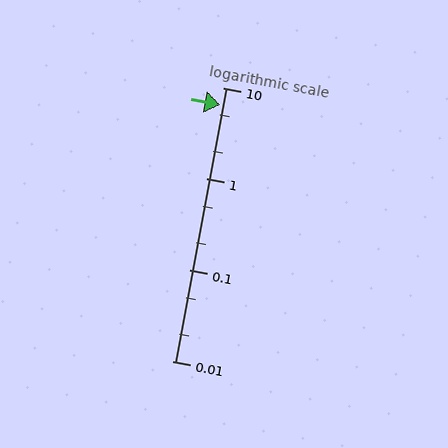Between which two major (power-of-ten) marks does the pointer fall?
The pointer is between 1 and 10.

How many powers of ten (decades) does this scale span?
The scale spans 3 decades, from 0.01 to 10.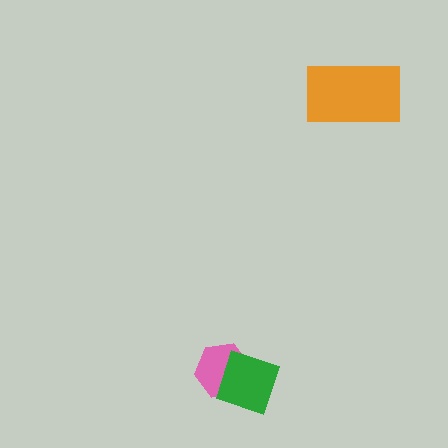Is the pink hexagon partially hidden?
Yes, it is partially covered by another shape.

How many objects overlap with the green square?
1 object overlaps with the green square.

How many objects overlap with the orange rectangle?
0 objects overlap with the orange rectangle.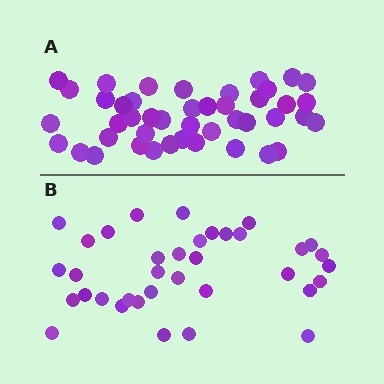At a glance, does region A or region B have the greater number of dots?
Region A (the top region) has more dots.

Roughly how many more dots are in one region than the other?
Region A has roughly 8 or so more dots than region B.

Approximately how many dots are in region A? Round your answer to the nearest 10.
About 40 dots. (The exact count is 44, which rounds to 40.)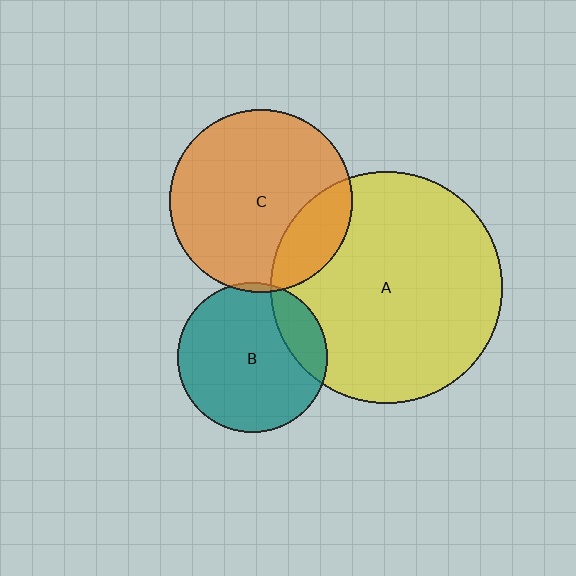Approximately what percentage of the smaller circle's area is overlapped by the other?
Approximately 20%.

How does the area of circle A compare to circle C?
Approximately 1.6 times.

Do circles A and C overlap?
Yes.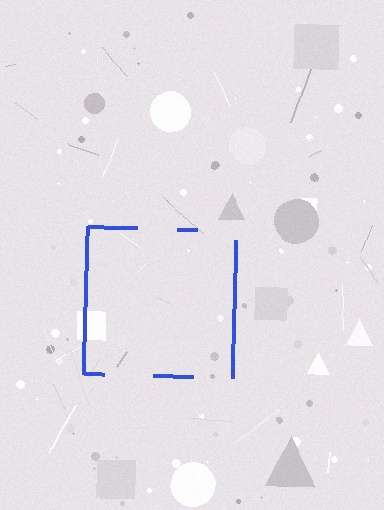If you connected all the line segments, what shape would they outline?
They would outline a square.